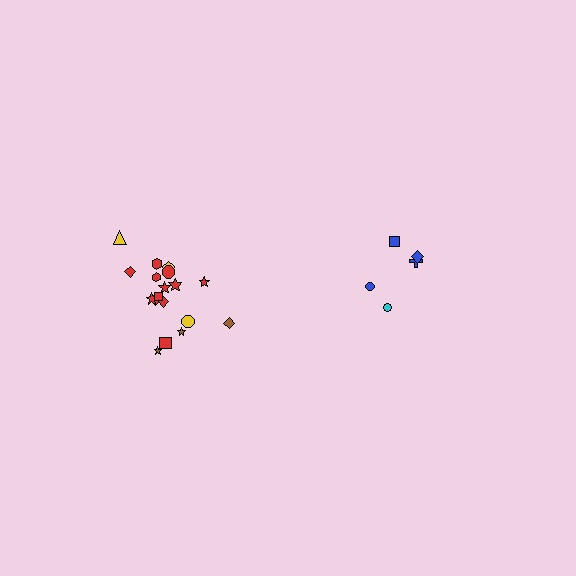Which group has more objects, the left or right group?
The left group.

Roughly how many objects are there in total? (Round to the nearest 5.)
Roughly 25 objects in total.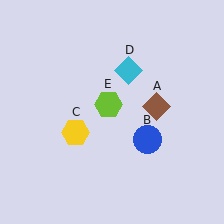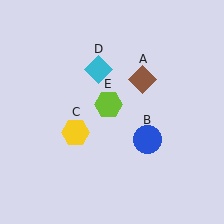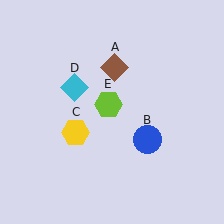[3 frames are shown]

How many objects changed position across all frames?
2 objects changed position: brown diamond (object A), cyan diamond (object D).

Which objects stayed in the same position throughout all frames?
Blue circle (object B) and yellow hexagon (object C) and lime hexagon (object E) remained stationary.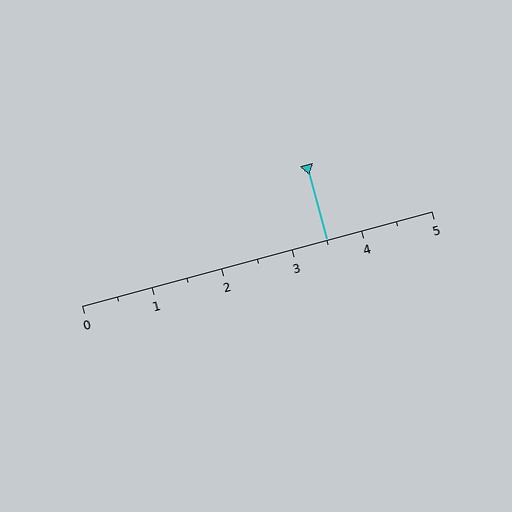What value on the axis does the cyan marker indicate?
The marker indicates approximately 3.5.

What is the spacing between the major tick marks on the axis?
The major ticks are spaced 1 apart.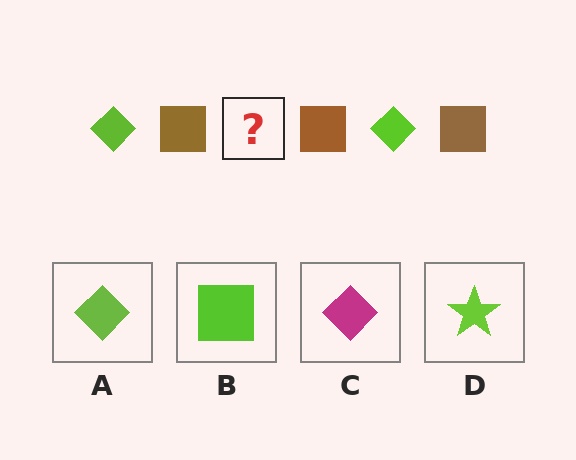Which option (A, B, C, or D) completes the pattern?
A.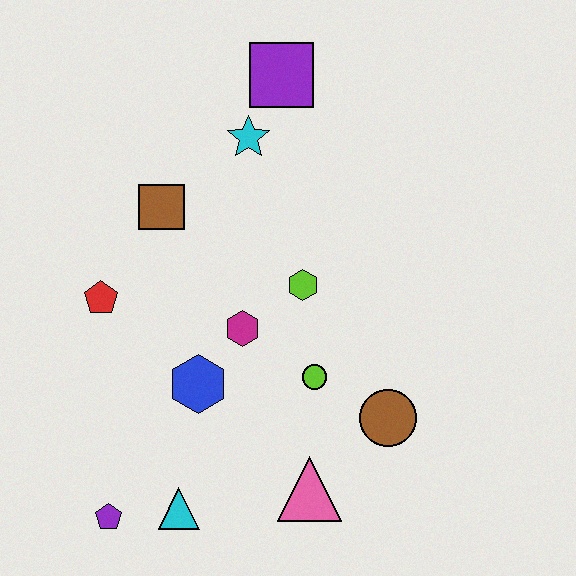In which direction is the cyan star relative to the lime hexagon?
The cyan star is above the lime hexagon.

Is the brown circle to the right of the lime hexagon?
Yes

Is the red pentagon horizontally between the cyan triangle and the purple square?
No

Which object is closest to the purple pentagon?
The cyan triangle is closest to the purple pentagon.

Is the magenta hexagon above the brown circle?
Yes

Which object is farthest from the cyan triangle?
The purple square is farthest from the cyan triangle.